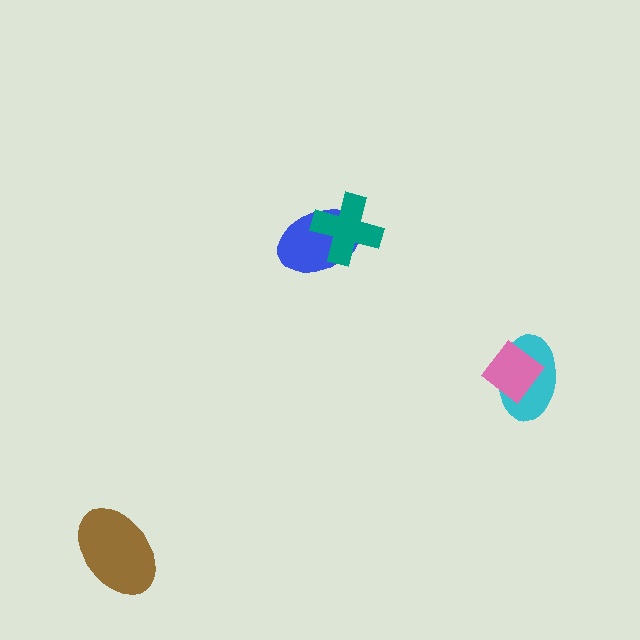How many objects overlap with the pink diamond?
1 object overlaps with the pink diamond.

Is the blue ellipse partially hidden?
Yes, it is partially covered by another shape.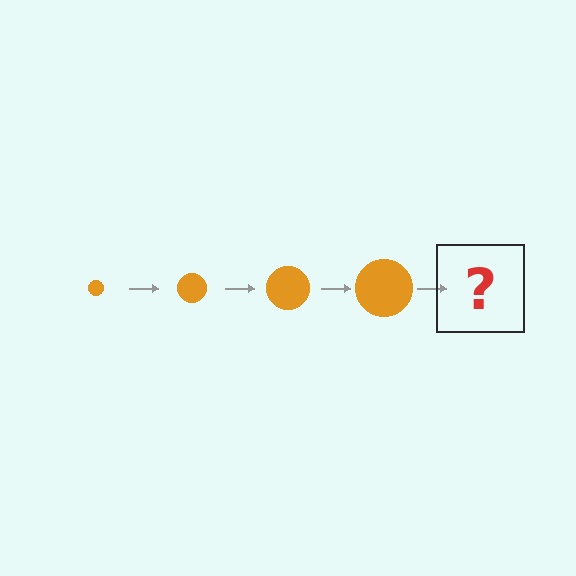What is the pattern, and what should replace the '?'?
The pattern is that the circle gets progressively larger each step. The '?' should be an orange circle, larger than the previous one.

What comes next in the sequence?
The next element should be an orange circle, larger than the previous one.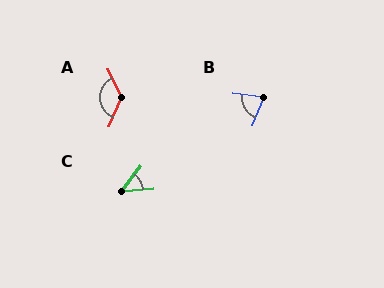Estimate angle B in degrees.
Approximately 75 degrees.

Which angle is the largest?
A, at approximately 132 degrees.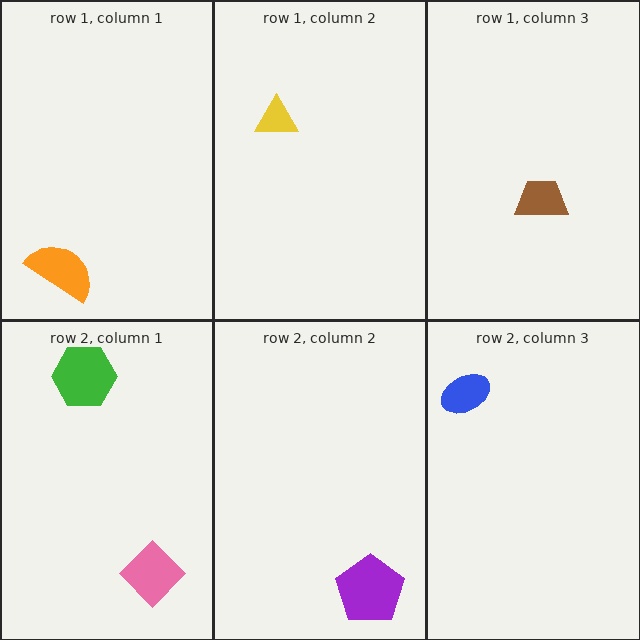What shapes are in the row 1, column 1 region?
The orange semicircle.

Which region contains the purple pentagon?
The row 2, column 2 region.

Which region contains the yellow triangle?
The row 1, column 2 region.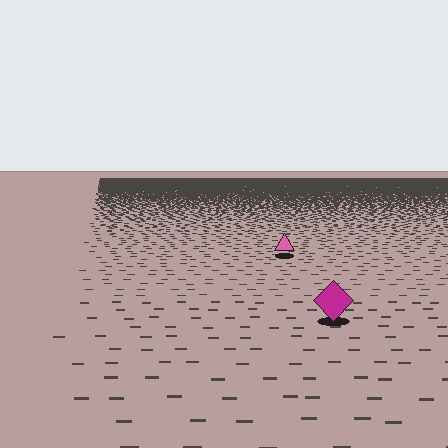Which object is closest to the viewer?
The magenta diamond is closest. The texture marks near it are larger and more spread out.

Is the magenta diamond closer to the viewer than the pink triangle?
Yes. The magenta diamond is closer — you can tell from the texture gradient: the ground texture is coarser near it.